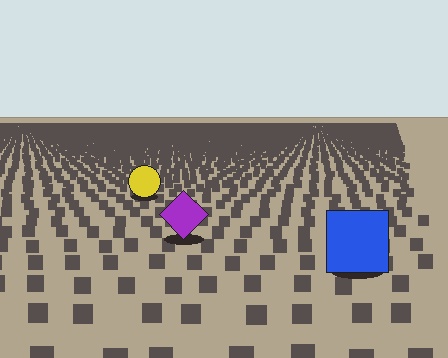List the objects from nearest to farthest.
From nearest to farthest: the blue square, the purple diamond, the yellow circle.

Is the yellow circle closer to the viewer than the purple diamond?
No. The purple diamond is closer — you can tell from the texture gradient: the ground texture is coarser near it.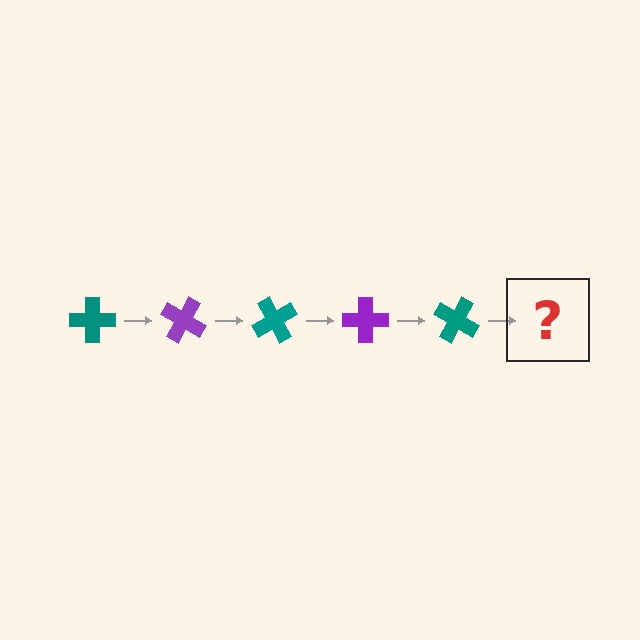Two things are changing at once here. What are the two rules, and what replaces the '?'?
The two rules are that it rotates 30 degrees each step and the color cycles through teal and purple. The '?' should be a purple cross, rotated 150 degrees from the start.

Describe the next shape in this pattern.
It should be a purple cross, rotated 150 degrees from the start.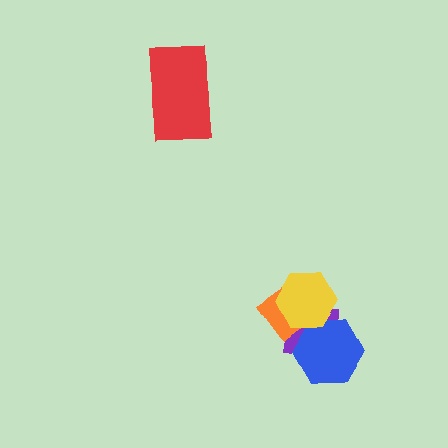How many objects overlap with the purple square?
3 objects overlap with the purple square.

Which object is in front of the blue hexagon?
The yellow hexagon is in front of the blue hexagon.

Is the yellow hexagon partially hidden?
No, no other shape covers it.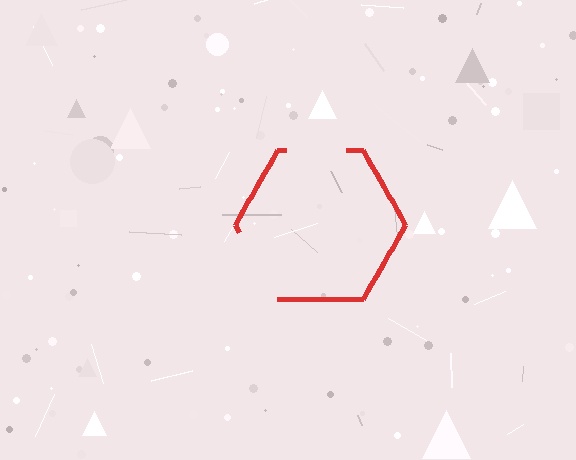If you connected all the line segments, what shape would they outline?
They would outline a hexagon.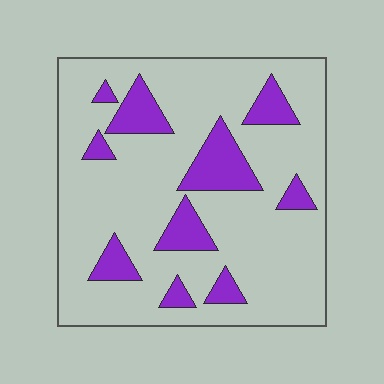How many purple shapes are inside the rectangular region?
10.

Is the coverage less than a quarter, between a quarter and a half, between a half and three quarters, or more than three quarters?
Less than a quarter.